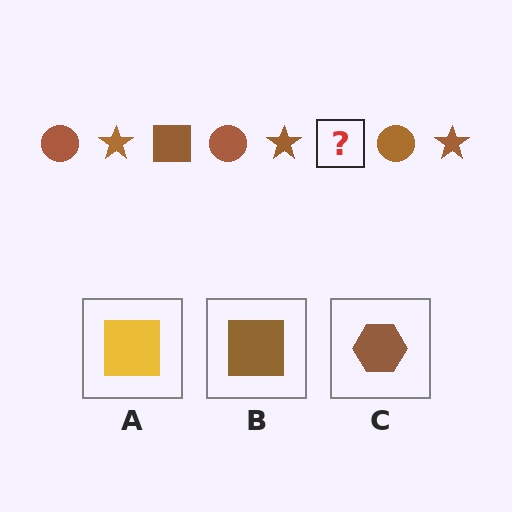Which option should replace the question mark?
Option B.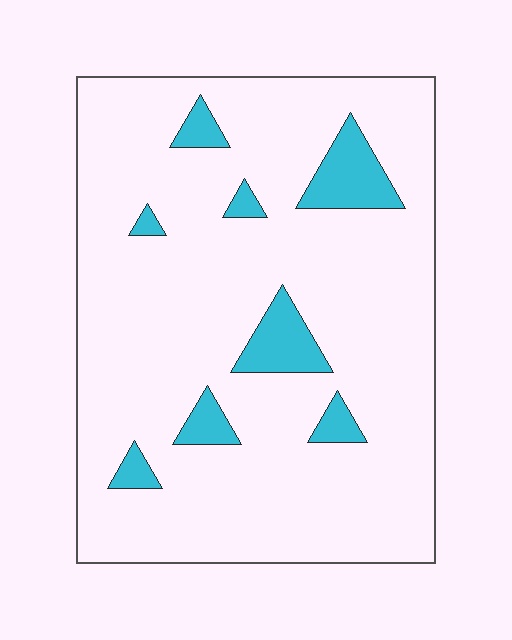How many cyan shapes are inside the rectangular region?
8.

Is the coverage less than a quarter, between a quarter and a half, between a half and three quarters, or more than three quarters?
Less than a quarter.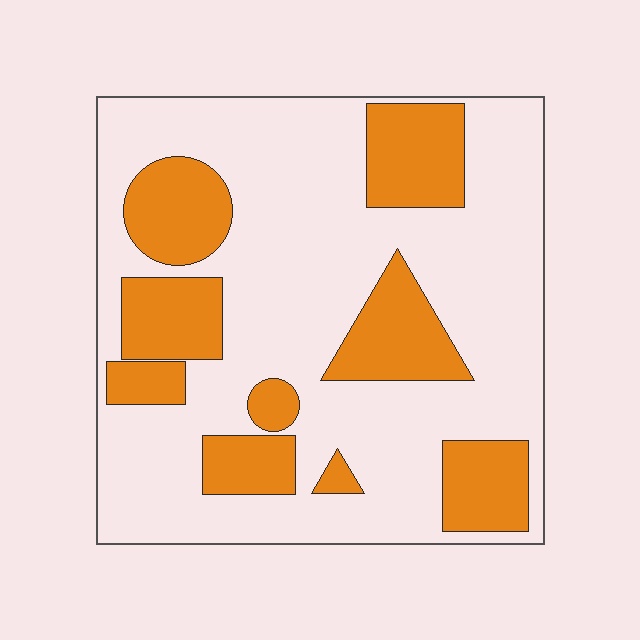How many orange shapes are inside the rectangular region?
9.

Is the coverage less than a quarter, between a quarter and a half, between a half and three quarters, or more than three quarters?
Between a quarter and a half.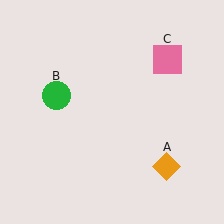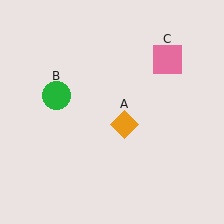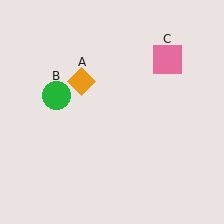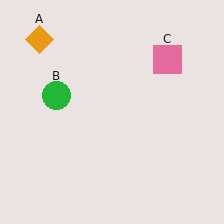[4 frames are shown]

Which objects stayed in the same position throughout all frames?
Green circle (object B) and pink square (object C) remained stationary.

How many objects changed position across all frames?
1 object changed position: orange diamond (object A).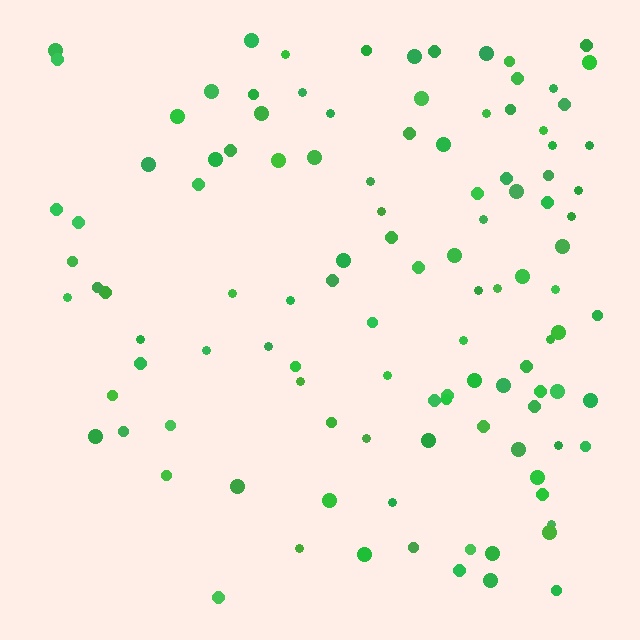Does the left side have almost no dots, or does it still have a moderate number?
Still a moderate number, just noticeably fewer than the right.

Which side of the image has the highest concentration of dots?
The right.